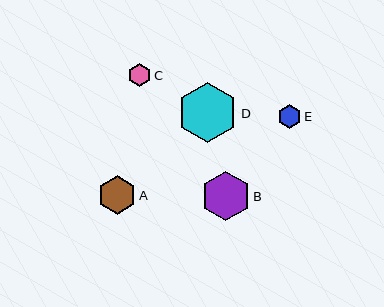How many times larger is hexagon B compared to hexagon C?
Hexagon B is approximately 2.1 times the size of hexagon C.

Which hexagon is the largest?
Hexagon D is the largest with a size of approximately 60 pixels.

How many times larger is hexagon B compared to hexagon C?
Hexagon B is approximately 2.1 times the size of hexagon C.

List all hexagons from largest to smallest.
From largest to smallest: D, B, A, E, C.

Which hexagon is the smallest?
Hexagon C is the smallest with a size of approximately 23 pixels.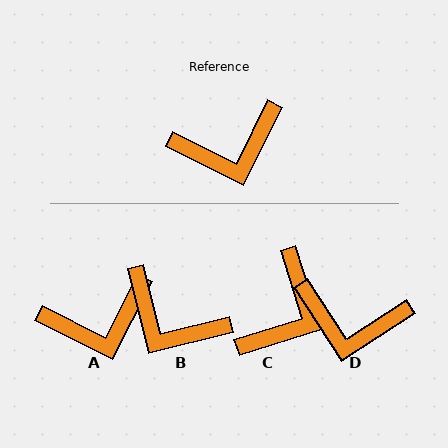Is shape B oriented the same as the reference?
No, it is off by about 49 degrees.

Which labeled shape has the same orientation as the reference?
A.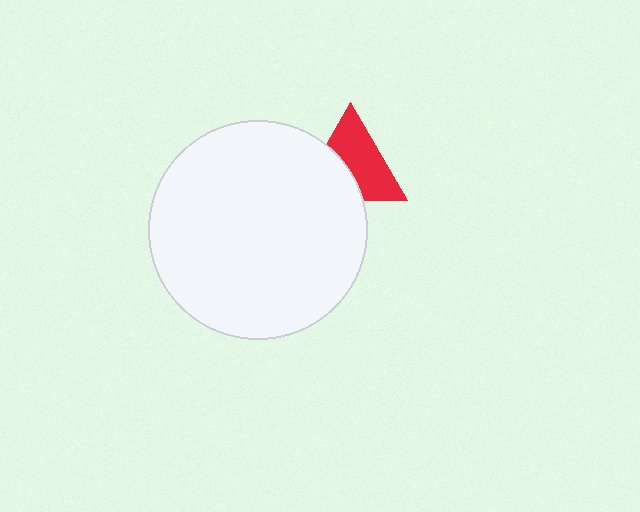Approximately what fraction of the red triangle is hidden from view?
Roughly 40% of the red triangle is hidden behind the white circle.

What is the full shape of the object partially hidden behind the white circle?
The partially hidden object is a red triangle.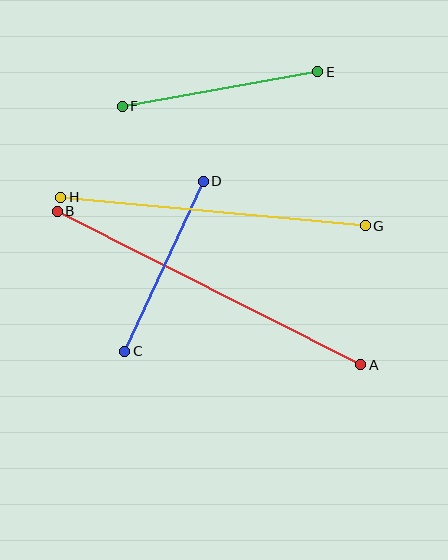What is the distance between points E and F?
The distance is approximately 198 pixels.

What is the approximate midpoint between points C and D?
The midpoint is at approximately (164, 266) pixels.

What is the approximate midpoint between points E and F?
The midpoint is at approximately (220, 89) pixels.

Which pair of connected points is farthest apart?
Points A and B are farthest apart.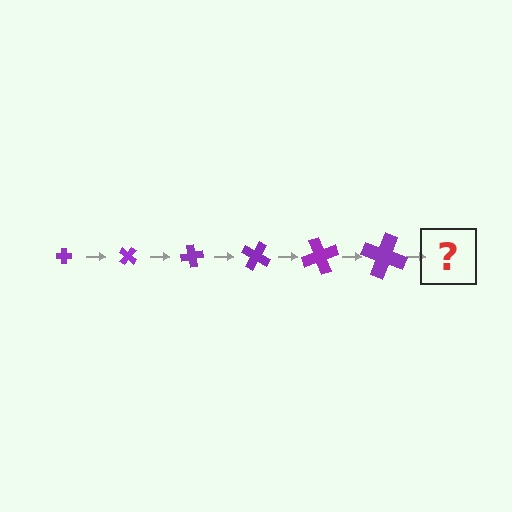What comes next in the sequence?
The next element should be a cross, larger than the previous one and rotated 240 degrees from the start.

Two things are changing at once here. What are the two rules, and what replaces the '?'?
The two rules are that the cross grows larger each step and it rotates 40 degrees each step. The '?' should be a cross, larger than the previous one and rotated 240 degrees from the start.